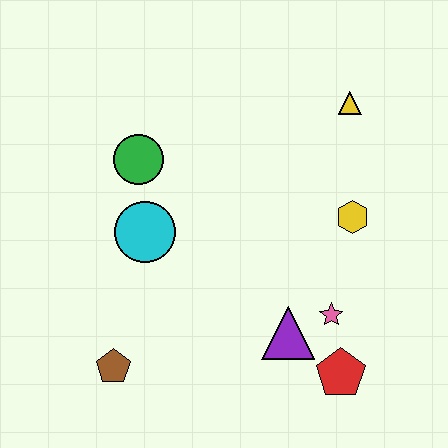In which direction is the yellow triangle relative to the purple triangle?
The yellow triangle is above the purple triangle.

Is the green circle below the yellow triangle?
Yes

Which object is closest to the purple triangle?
The pink star is closest to the purple triangle.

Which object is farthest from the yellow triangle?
The brown pentagon is farthest from the yellow triangle.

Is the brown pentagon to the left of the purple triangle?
Yes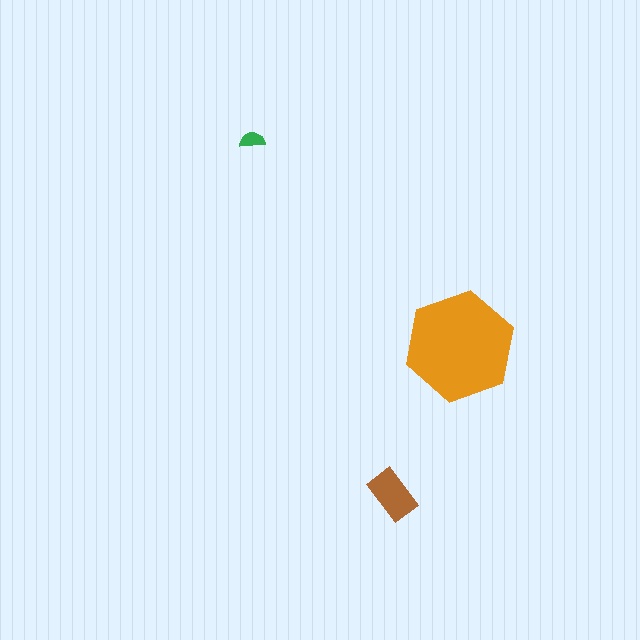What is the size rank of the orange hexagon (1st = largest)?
1st.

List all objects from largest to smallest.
The orange hexagon, the brown rectangle, the green semicircle.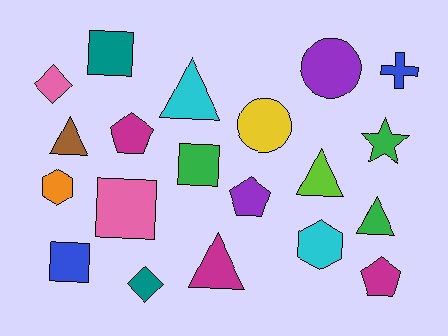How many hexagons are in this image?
There are 2 hexagons.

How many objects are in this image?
There are 20 objects.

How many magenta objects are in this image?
There are 3 magenta objects.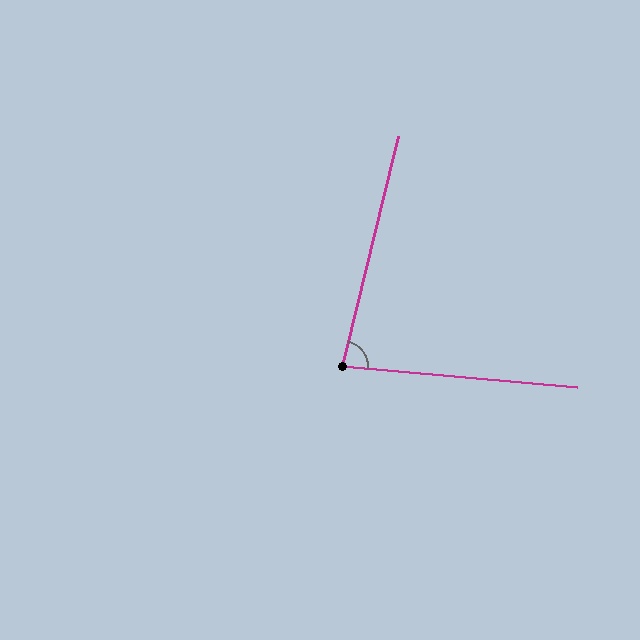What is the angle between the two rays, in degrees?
Approximately 81 degrees.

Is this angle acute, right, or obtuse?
It is acute.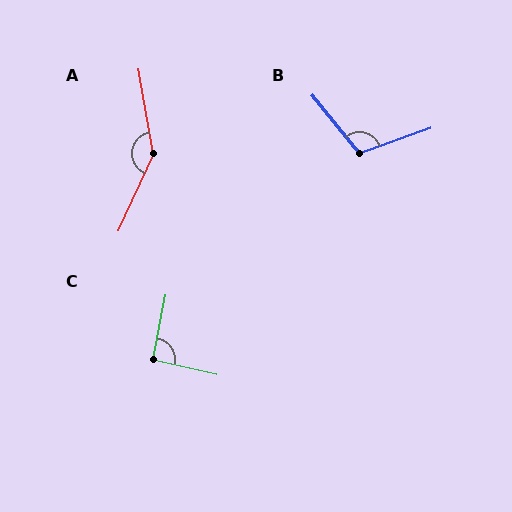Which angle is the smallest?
C, at approximately 91 degrees.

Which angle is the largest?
A, at approximately 145 degrees.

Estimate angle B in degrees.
Approximately 110 degrees.